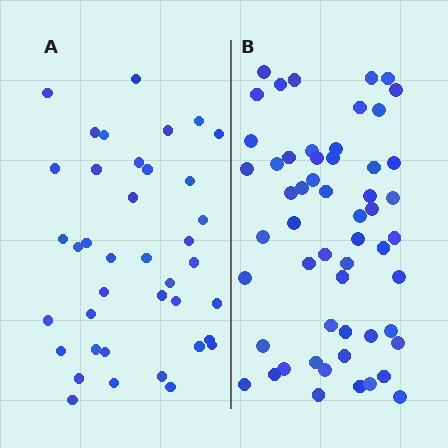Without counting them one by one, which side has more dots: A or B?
Region B (the right region) has more dots.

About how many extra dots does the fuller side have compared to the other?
Region B has approximately 15 more dots than region A.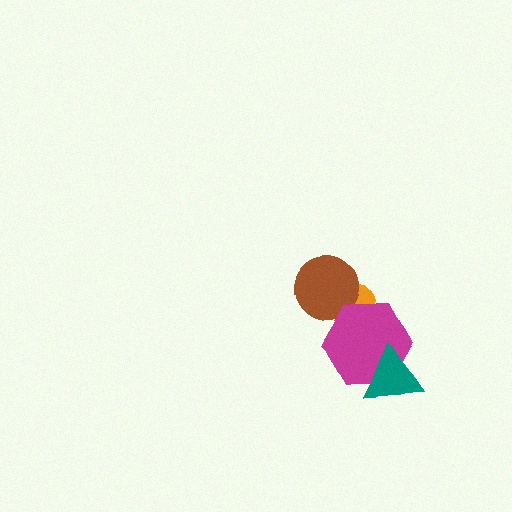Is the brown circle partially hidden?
Yes, it is partially covered by another shape.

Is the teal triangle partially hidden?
No, no other shape covers it.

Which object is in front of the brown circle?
The magenta hexagon is in front of the brown circle.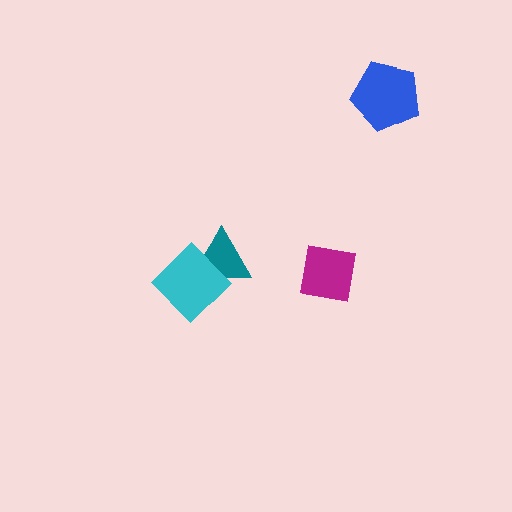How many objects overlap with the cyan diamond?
1 object overlaps with the cyan diamond.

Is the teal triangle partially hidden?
Yes, it is partially covered by another shape.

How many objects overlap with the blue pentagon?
0 objects overlap with the blue pentagon.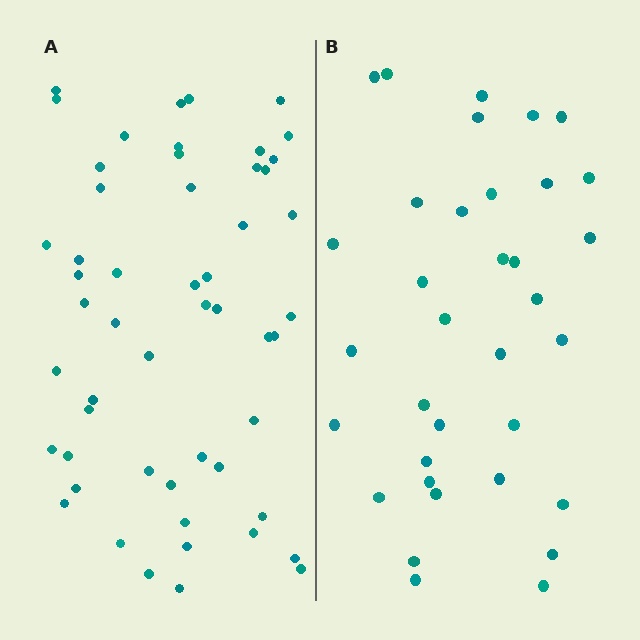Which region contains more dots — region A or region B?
Region A (the left region) has more dots.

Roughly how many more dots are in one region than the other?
Region A has approximately 20 more dots than region B.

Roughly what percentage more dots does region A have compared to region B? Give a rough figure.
About 50% more.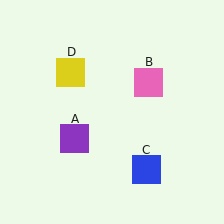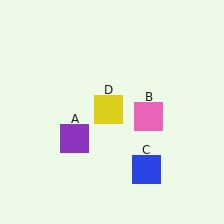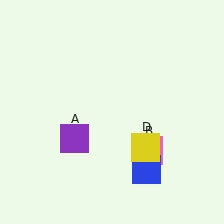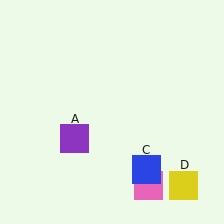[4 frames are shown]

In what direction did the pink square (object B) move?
The pink square (object B) moved down.